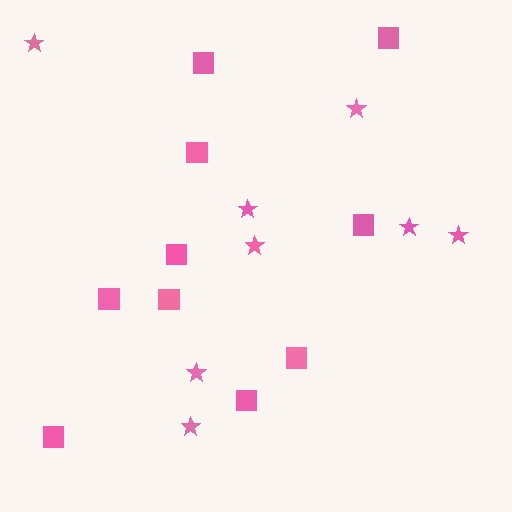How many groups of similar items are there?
There are 2 groups: one group of squares (10) and one group of stars (8).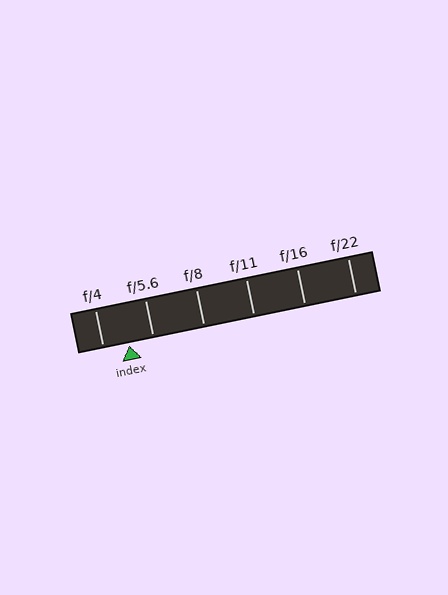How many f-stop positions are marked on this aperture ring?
There are 6 f-stop positions marked.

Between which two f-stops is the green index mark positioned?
The index mark is between f/4 and f/5.6.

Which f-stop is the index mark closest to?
The index mark is closest to f/5.6.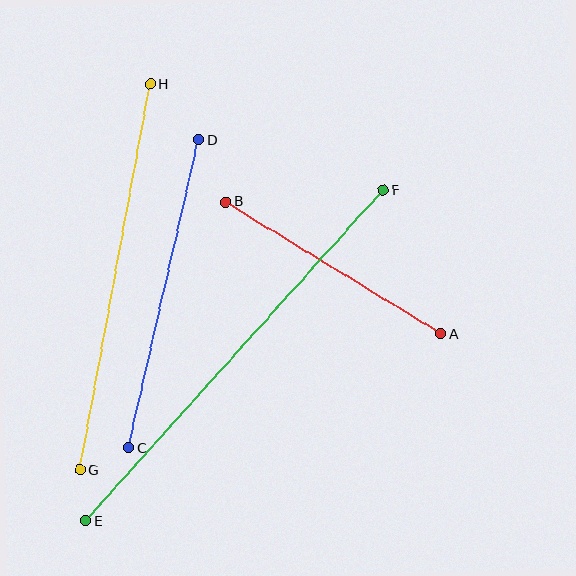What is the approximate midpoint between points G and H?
The midpoint is at approximately (115, 277) pixels.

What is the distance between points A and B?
The distance is approximately 253 pixels.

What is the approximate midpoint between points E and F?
The midpoint is at approximately (234, 356) pixels.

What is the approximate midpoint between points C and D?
The midpoint is at approximately (164, 294) pixels.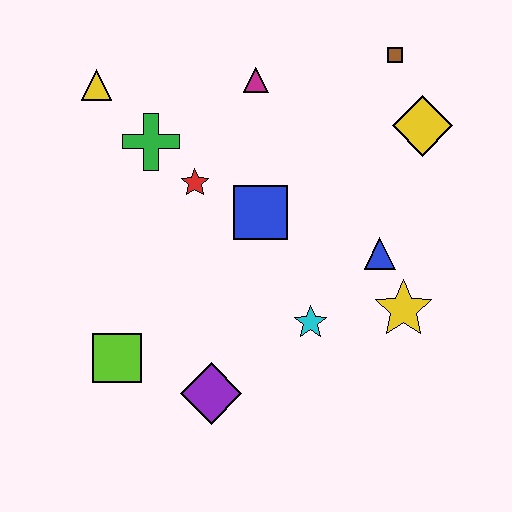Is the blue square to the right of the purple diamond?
Yes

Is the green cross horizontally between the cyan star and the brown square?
No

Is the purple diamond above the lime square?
No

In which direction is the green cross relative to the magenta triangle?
The green cross is to the left of the magenta triangle.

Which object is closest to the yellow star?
The blue triangle is closest to the yellow star.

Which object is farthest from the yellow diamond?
The lime square is farthest from the yellow diamond.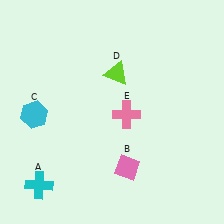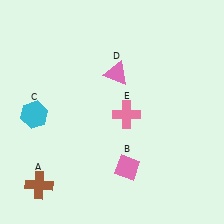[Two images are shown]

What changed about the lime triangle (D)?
In Image 1, D is lime. In Image 2, it changed to pink.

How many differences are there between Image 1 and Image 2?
There are 2 differences between the two images.